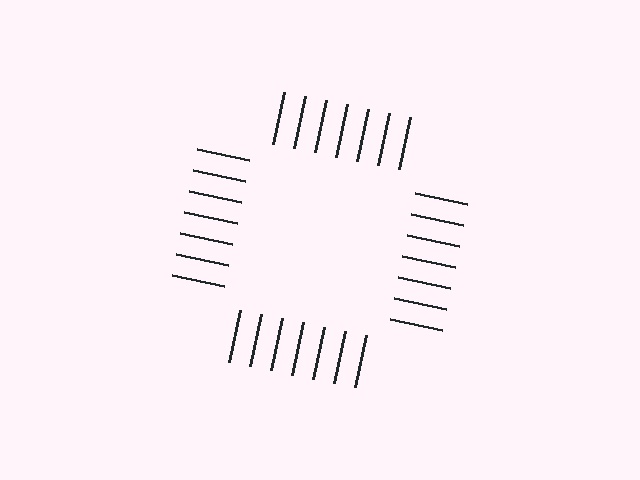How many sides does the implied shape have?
4 sides — the line-ends trace a square.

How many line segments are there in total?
28 — 7 along each of the 4 edges.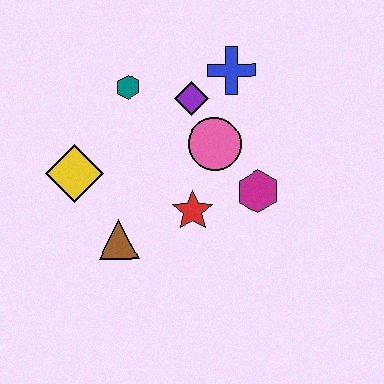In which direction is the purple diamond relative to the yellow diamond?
The purple diamond is to the right of the yellow diamond.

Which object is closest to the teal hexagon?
The purple diamond is closest to the teal hexagon.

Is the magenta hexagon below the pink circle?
Yes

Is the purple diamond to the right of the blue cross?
No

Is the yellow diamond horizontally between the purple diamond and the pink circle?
No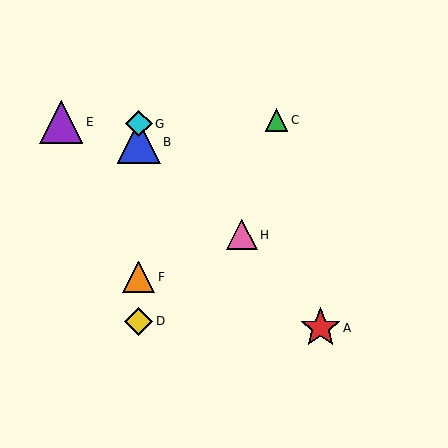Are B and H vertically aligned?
No, B is at x≈139 and H is at x≈242.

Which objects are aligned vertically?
Objects B, D, F, G are aligned vertically.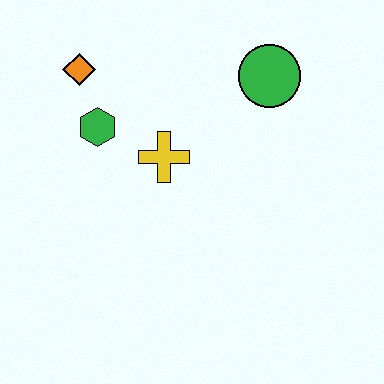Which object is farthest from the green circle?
The orange diamond is farthest from the green circle.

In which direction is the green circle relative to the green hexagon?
The green circle is to the right of the green hexagon.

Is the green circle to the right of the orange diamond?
Yes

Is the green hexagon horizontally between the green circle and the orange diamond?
Yes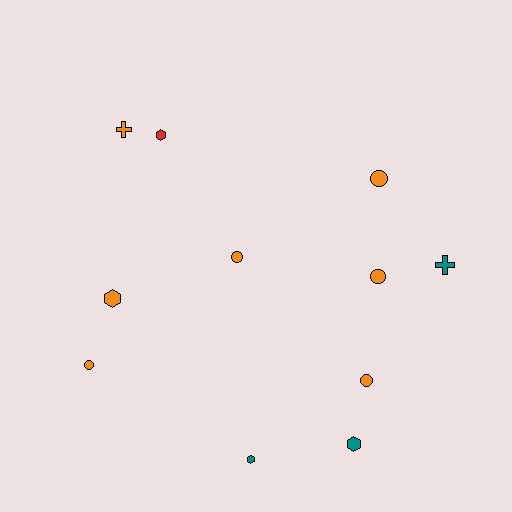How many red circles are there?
There are no red circles.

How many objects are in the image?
There are 11 objects.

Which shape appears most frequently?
Circle, with 5 objects.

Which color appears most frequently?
Orange, with 7 objects.